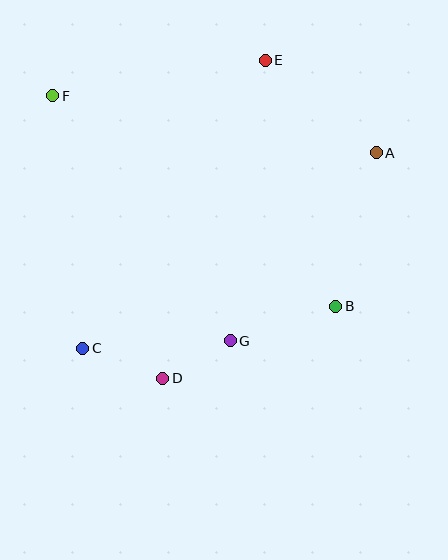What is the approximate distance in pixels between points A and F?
The distance between A and F is approximately 328 pixels.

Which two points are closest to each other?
Points D and G are closest to each other.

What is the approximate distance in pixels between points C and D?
The distance between C and D is approximately 86 pixels.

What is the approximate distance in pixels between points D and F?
The distance between D and F is approximately 303 pixels.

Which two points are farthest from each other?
Points B and F are farthest from each other.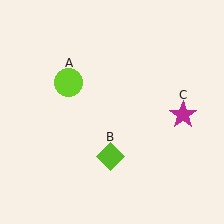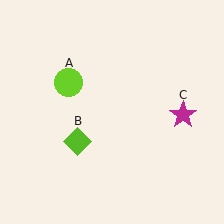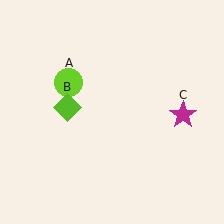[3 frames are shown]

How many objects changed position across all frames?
1 object changed position: lime diamond (object B).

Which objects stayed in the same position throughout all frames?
Lime circle (object A) and magenta star (object C) remained stationary.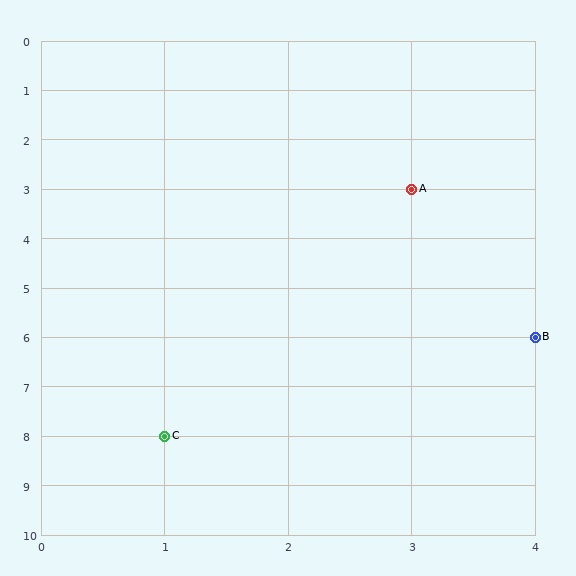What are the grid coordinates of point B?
Point B is at grid coordinates (4, 6).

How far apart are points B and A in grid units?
Points B and A are 1 column and 3 rows apart (about 3.2 grid units diagonally).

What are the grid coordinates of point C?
Point C is at grid coordinates (1, 8).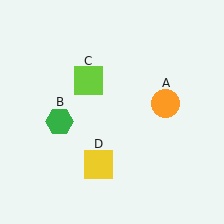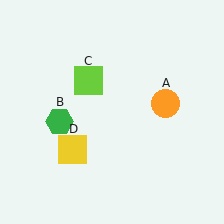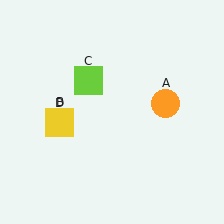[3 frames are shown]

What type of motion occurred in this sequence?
The yellow square (object D) rotated clockwise around the center of the scene.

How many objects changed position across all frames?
1 object changed position: yellow square (object D).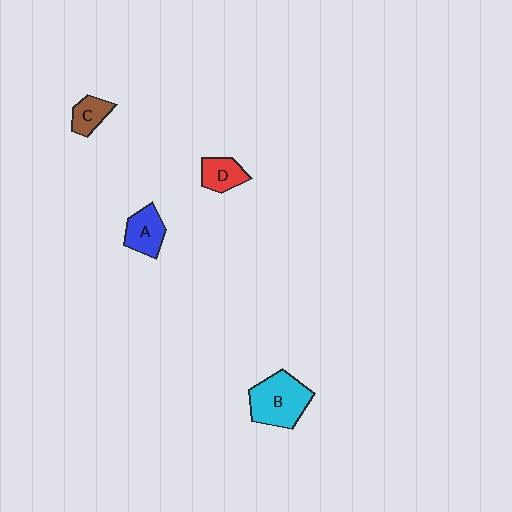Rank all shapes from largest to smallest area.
From largest to smallest: B (cyan), A (blue), D (red), C (brown).